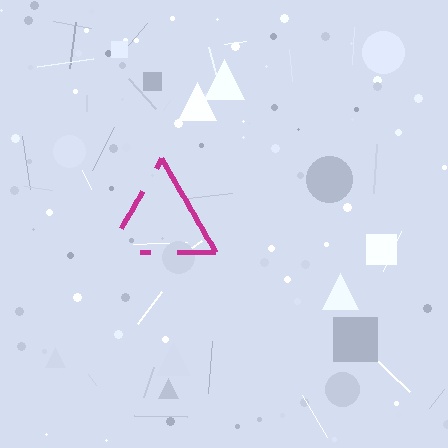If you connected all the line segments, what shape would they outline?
They would outline a triangle.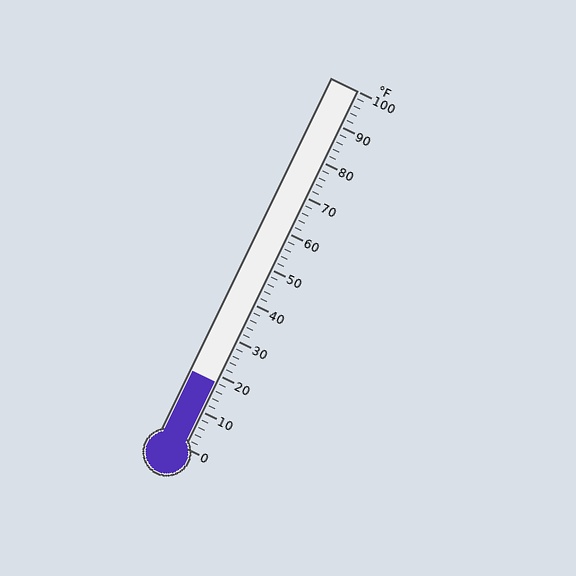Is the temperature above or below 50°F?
The temperature is below 50°F.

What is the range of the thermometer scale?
The thermometer scale ranges from 0°F to 100°F.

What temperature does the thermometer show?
The thermometer shows approximately 18°F.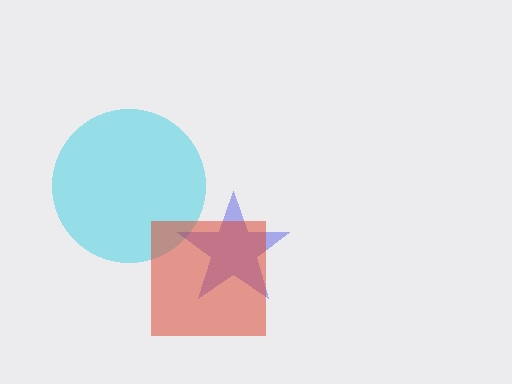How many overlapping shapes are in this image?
There are 3 overlapping shapes in the image.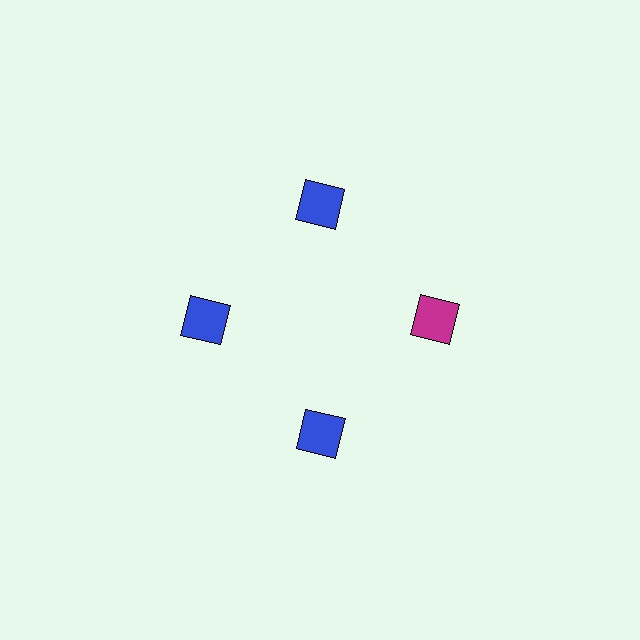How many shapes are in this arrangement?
There are 4 shapes arranged in a ring pattern.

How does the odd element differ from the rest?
It has a different color: magenta instead of blue.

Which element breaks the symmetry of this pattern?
The magenta square at roughly the 3 o'clock position breaks the symmetry. All other shapes are blue squares.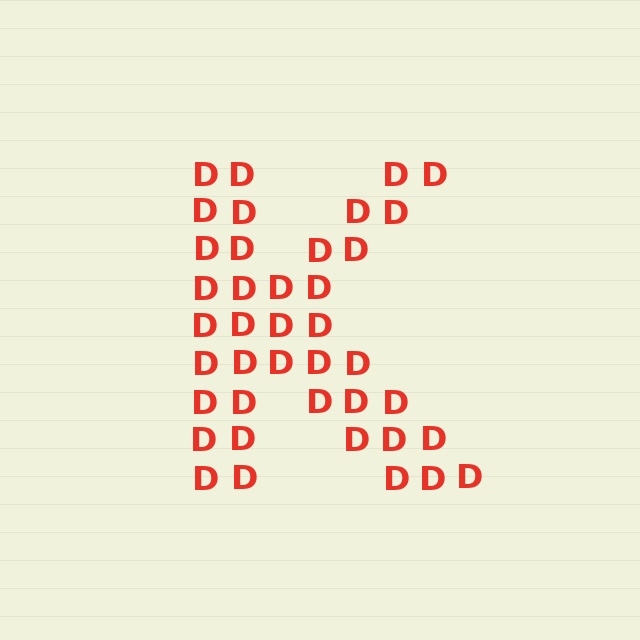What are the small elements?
The small elements are letter D's.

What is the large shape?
The large shape is the letter K.